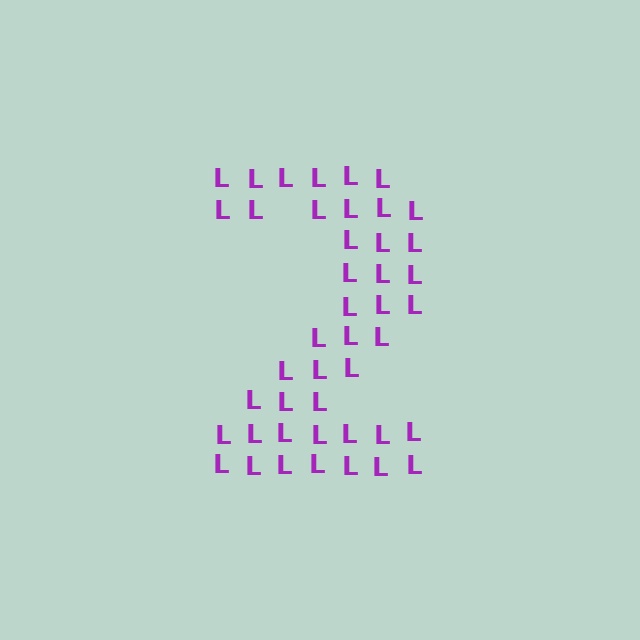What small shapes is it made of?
It is made of small letter L's.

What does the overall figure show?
The overall figure shows the digit 2.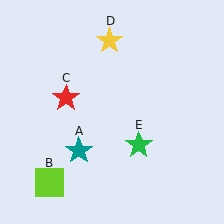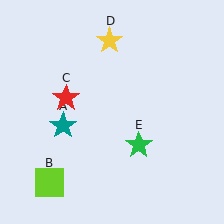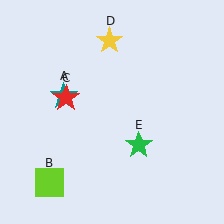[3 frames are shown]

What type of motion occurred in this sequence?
The teal star (object A) rotated clockwise around the center of the scene.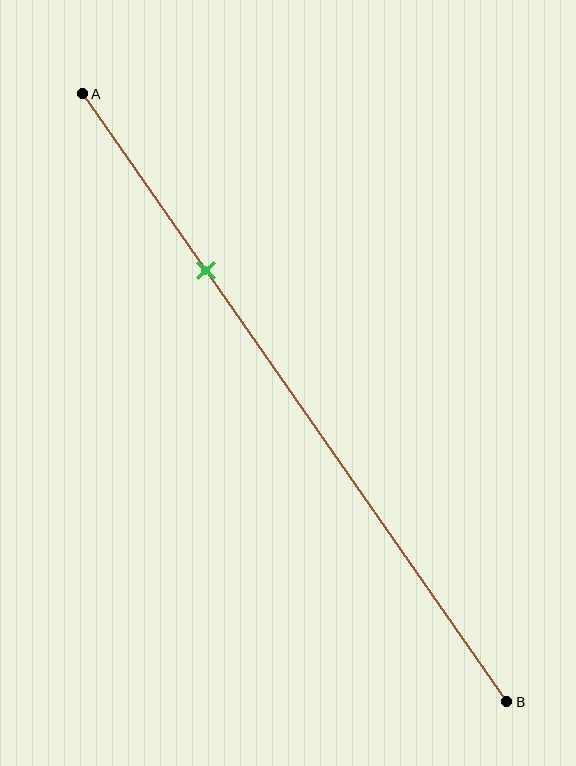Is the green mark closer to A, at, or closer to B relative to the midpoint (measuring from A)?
The green mark is closer to point A than the midpoint of segment AB.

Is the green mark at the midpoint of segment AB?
No, the mark is at about 30% from A, not at the 50% midpoint.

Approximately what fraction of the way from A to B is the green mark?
The green mark is approximately 30% of the way from A to B.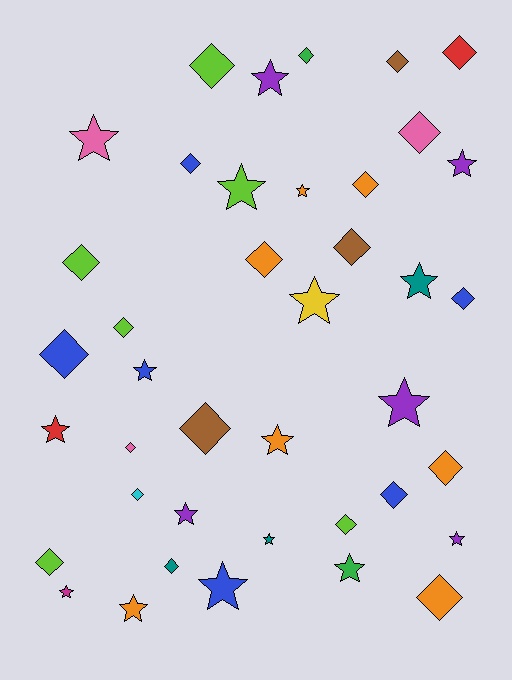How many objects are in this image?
There are 40 objects.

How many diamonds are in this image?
There are 22 diamonds.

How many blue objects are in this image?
There are 6 blue objects.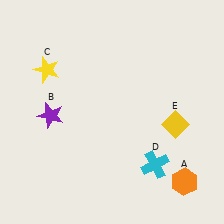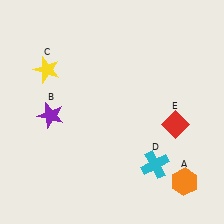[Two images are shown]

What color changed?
The diamond (E) changed from yellow in Image 1 to red in Image 2.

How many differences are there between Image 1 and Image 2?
There is 1 difference between the two images.